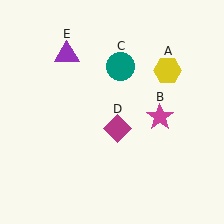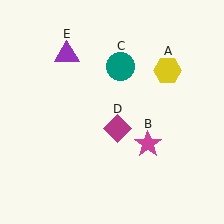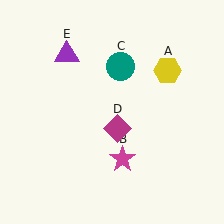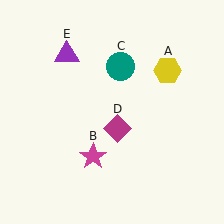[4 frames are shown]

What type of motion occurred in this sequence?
The magenta star (object B) rotated clockwise around the center of the scene.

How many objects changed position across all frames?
1 object changed position: magenta star (object B).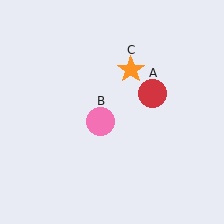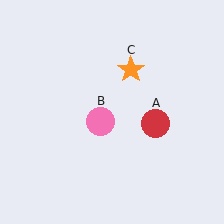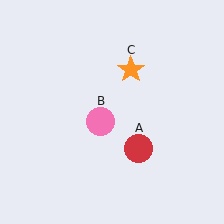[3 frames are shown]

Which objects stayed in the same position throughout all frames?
Pink circle (object B) and orange star (object C) remained stationary.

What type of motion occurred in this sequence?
The red circle (object A) rotated clockwise around the center of the scene.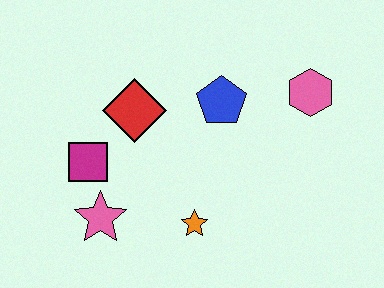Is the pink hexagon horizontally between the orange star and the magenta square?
No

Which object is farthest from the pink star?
The pink hexagon is farthest from the pink star.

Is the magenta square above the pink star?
Yes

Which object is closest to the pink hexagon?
The blue pentagon is closest to the pink hexagon.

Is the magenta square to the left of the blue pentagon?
Yes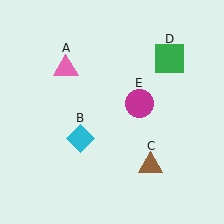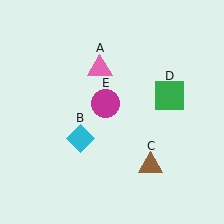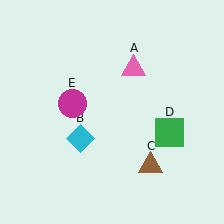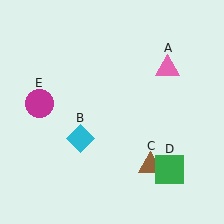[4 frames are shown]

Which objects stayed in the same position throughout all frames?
Cyan diamond (object B) and brown triangle (object C) remained stationary.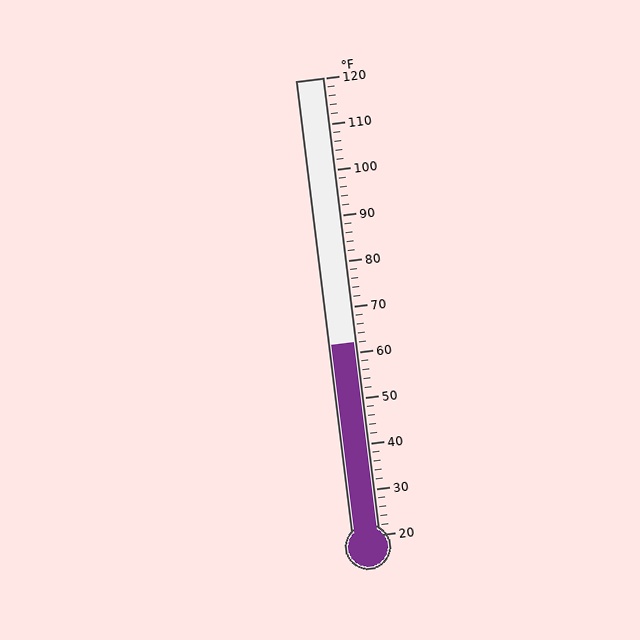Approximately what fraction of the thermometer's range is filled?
The thermometer is filled to approximately 40% of its range.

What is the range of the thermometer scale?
The thermometer scale ranges from 20°F to 120°F.